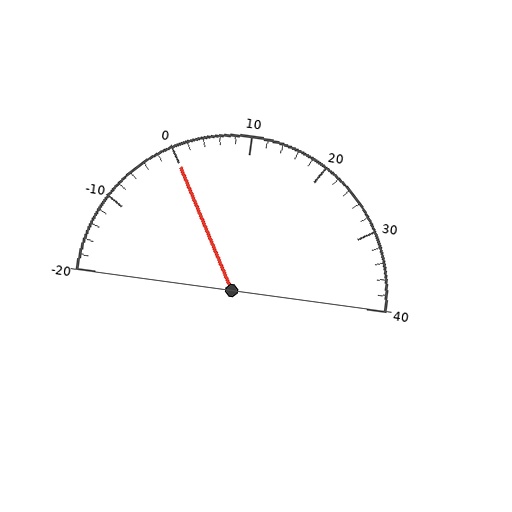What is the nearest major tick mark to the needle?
The nearest major tick mark is 0.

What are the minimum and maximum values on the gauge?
The gauge ranges from -20 to 40.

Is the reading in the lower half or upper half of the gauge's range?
The reading is in the lower half of the range (-20 to 40).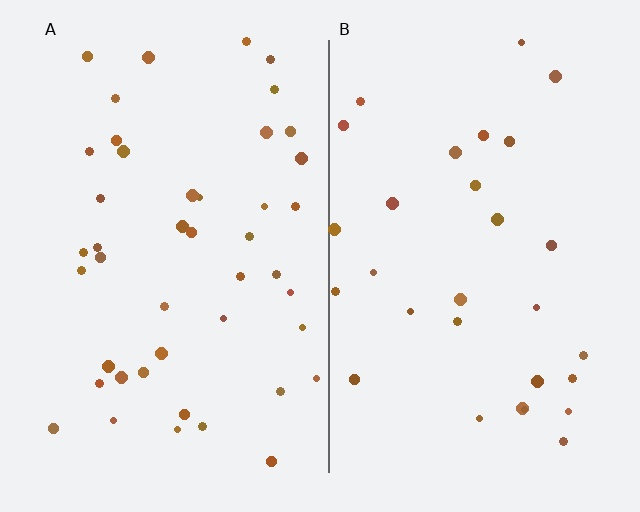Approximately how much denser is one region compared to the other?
Approximately 1.5× — region A over region B.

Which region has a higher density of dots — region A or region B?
A (the left).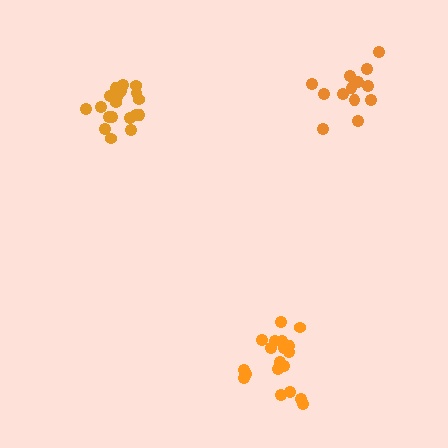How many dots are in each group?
Group 1: 19 dots, Group 2: 19 dots, Group 3: 13 dots (51 total).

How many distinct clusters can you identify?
There are 3 distinct clusters.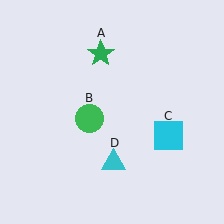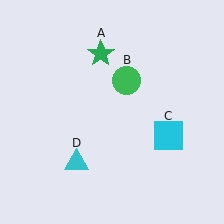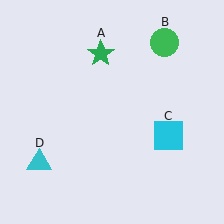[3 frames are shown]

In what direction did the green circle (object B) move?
The green circle (object B) moved up and to the right.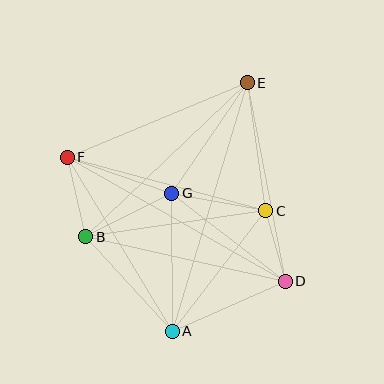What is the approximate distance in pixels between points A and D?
The distance between A and D is approximately 123 pixels.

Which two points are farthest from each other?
Points A and E are farthest from each other.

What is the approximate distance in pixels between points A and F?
The distance between A and F is approximately 203 pixels.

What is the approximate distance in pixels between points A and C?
The distance between A and C is approximately 153 pixels.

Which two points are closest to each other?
Points C and D are closest to each other.